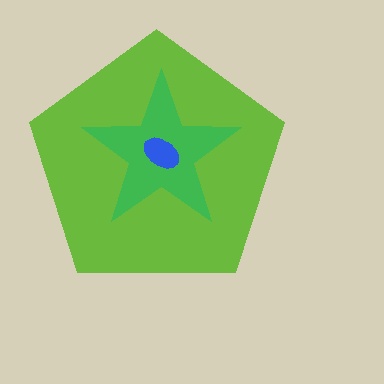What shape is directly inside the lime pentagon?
The green star.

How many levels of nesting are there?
3.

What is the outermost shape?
The lime pentagon.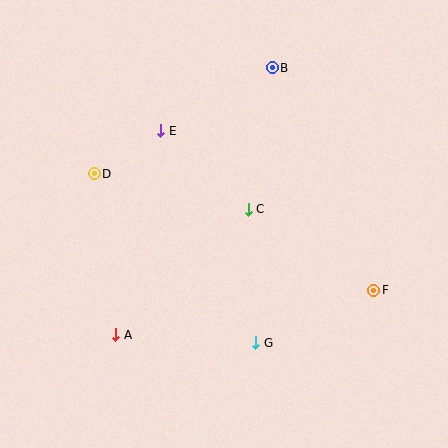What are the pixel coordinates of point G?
Point G is at (256, 343).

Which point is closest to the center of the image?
Point C at (248, 209) is closest to the center.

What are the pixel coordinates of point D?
Point D is at (94, 174).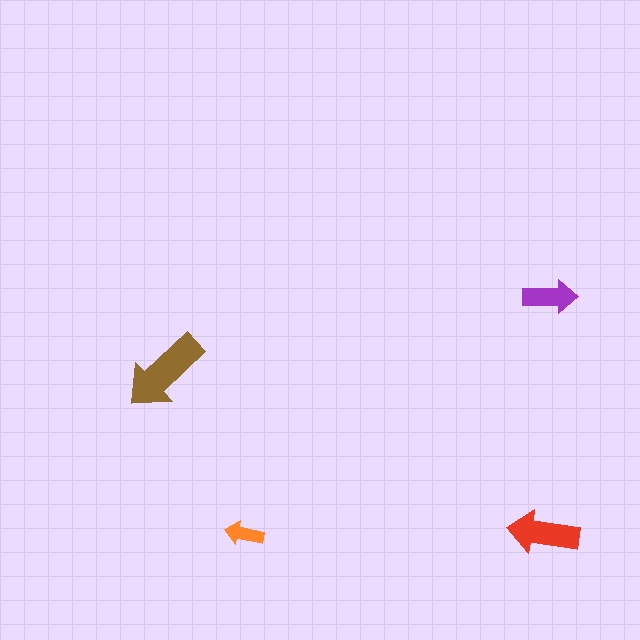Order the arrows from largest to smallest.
the brown one, the red one, the purple one, the orange one.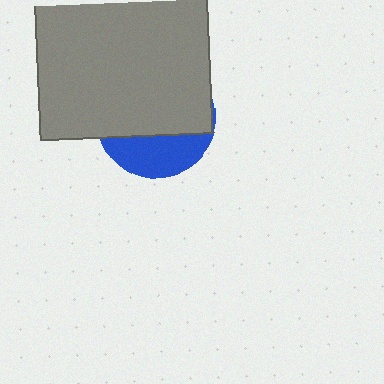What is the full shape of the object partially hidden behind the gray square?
The partially hidden object is a blue circle.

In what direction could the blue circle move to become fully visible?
The blue circle could move down. That would shift it out from behind the gray square entirely.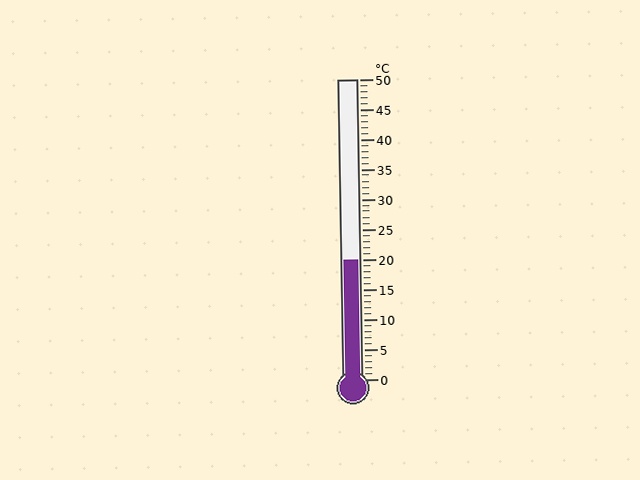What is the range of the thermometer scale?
The thermometer scale ranges from 0°C to 50°C.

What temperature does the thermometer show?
The thermometer shows approximately 20°C.